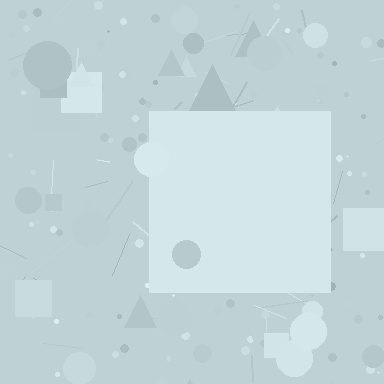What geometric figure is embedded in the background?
A square is embedded in the background.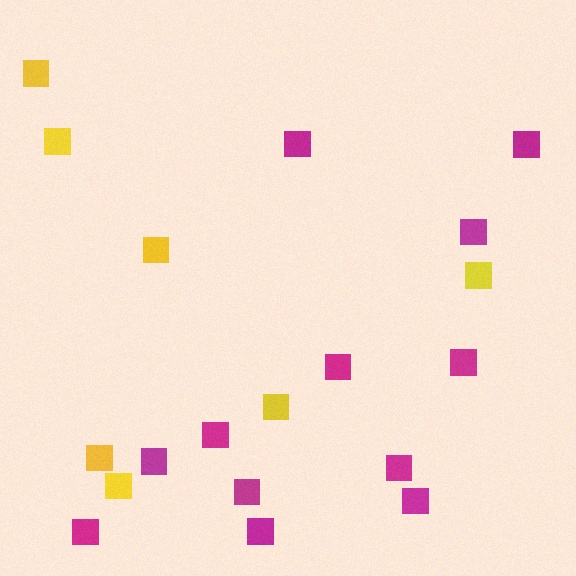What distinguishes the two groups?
There are 2 groups: one group of yellow squares (7) and one group of magenta squares (12).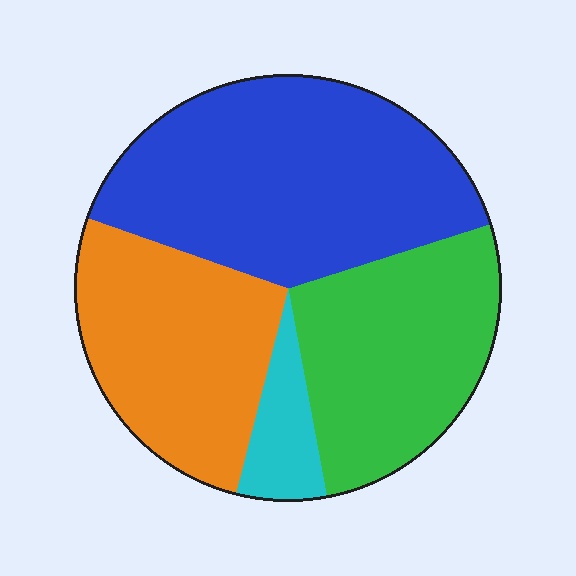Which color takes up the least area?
Cyan, at roughly 5%.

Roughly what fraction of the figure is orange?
Orange takes up about one quarter (1/4) of the figure.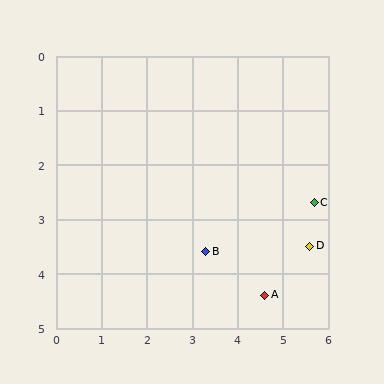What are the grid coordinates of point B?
Point B is at approximately (3.3, 3.6).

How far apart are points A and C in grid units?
Points A and C are about 2.0 grid units apart.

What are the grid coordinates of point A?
Point A is at approximately (4.6, 4.4).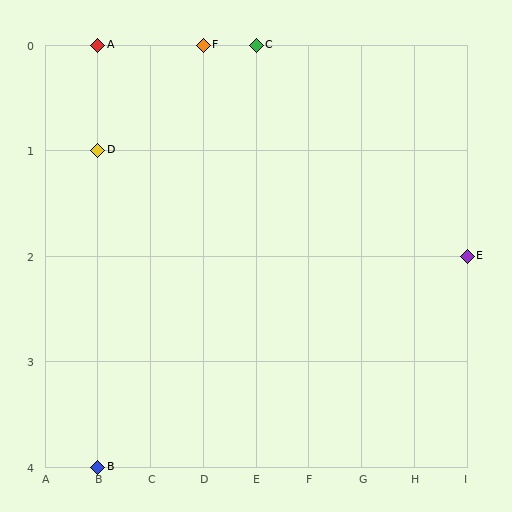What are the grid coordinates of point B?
Point B is at grid coordinates (B, 4).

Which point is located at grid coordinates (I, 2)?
Point E is at (I, 2).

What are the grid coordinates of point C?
Point C is at grid coordinates (E, 0).